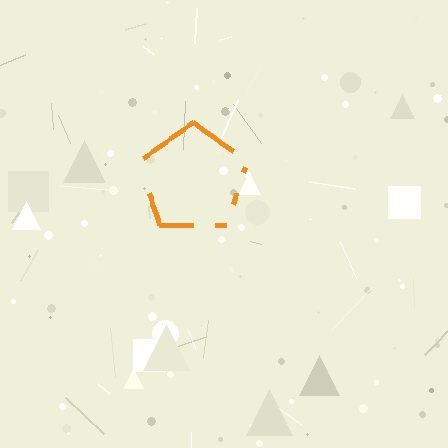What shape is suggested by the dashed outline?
The dashed outline suggests a pentagon.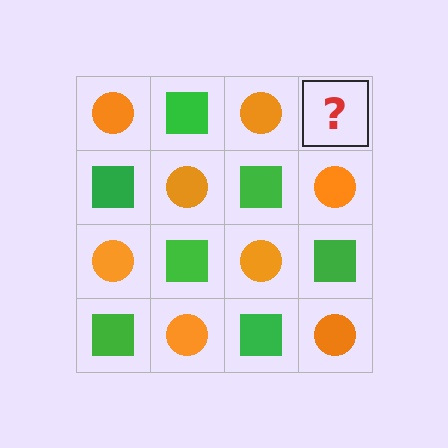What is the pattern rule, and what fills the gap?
The rule is that it alternates orange circle and green square in a checkerboard pattern. The gap should be filled with a green square.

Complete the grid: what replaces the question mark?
The question mark should be replaced with a green square.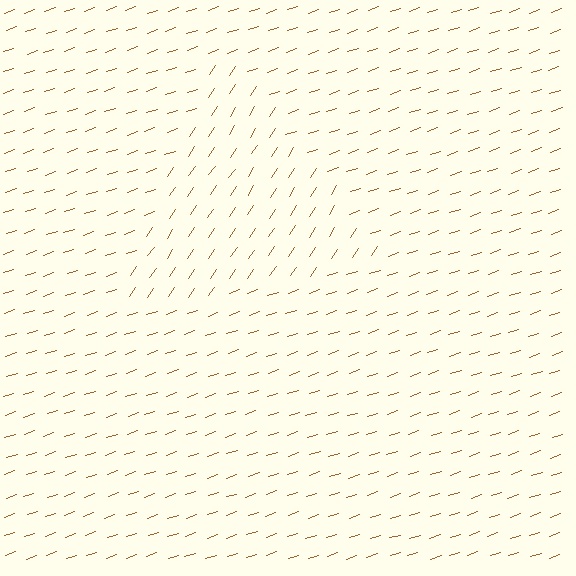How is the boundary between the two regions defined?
The boundary is defined purely by a change in line orientation (approximately 38 degrees difference). All lines are the same color and thickness.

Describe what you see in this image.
The image is filled with small brown line segments. A triangle region in the image has lines oriented differently from the surrounding lines, creating a visible texture boundary.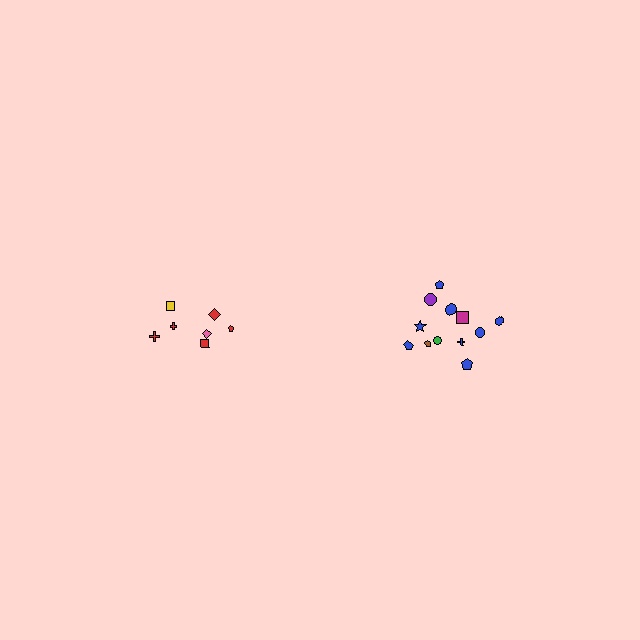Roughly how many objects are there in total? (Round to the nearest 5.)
Roughly 20 objects in total.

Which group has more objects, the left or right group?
The right group.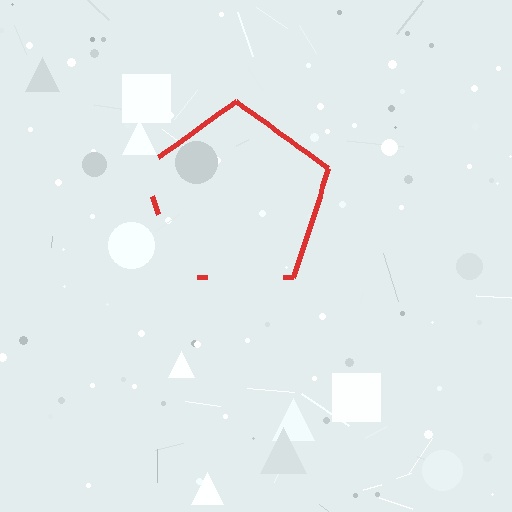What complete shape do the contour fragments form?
The contour fragments form a pentagon.